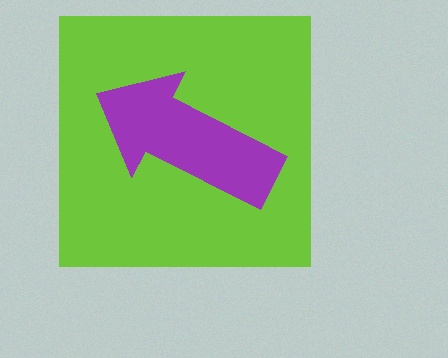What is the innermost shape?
The purple arrow.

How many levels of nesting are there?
2.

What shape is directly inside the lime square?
The purple arrow.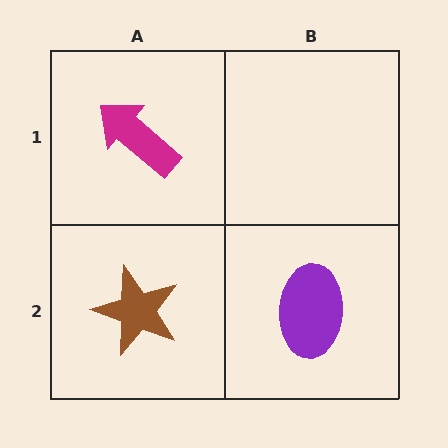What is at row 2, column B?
A purple ellipse.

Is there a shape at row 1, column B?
No, that cell is empty.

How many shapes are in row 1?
1 shape.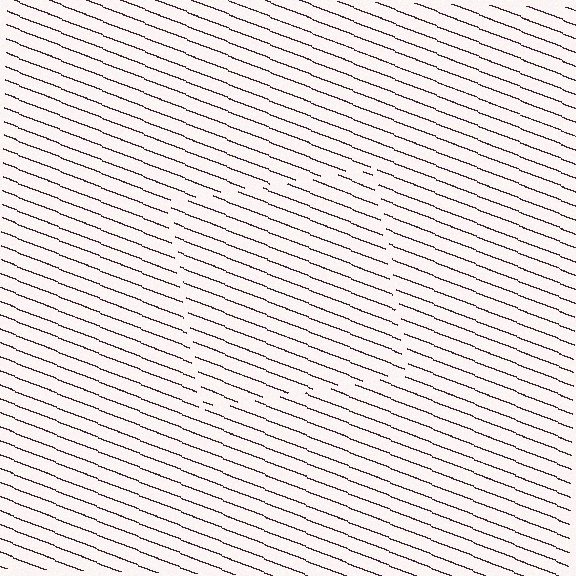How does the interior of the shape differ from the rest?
The interior of the shape contains the same grating, shifted by half a period — the contour is defined by the phase discontinuity where line-ends from the inner and outer gratings abut.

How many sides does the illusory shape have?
4 sides — the line-ends trace a square.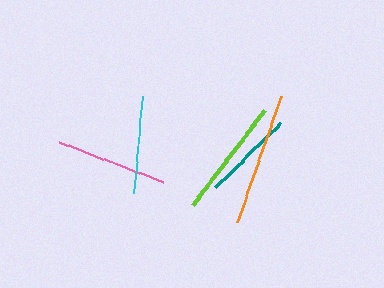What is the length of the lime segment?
The lime segment is approximately 119 pixels long.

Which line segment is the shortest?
The teal line is the shortest at approximately 92 pixels.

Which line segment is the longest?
The orange line is the longest at approximately 133 pixels.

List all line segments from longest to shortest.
From longest to shortest: orange, lime, pink, cyan, teal.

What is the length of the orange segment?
The orange segment is approximately 133 pixels long.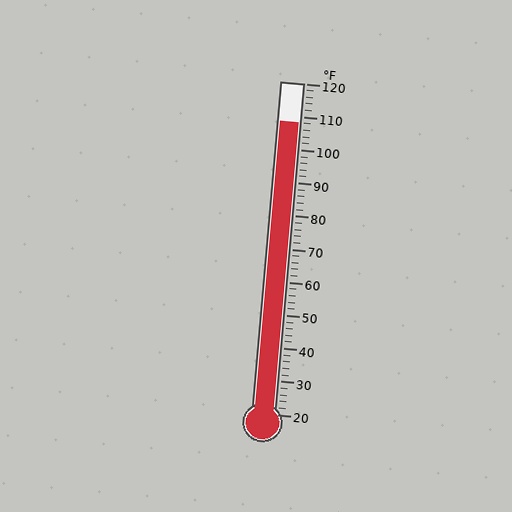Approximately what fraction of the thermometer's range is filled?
The thermometer is filled to approximately 90% of its range.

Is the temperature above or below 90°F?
The temperature is above 90°F.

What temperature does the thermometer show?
The thermometer shows approximately 108°F.